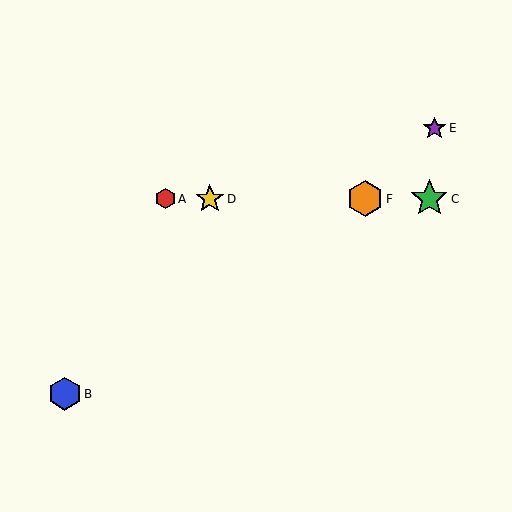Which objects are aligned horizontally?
Objects A, C, D, F are aligned horizontally.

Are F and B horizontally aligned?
No, F is at y≈199 and B is at y≈394.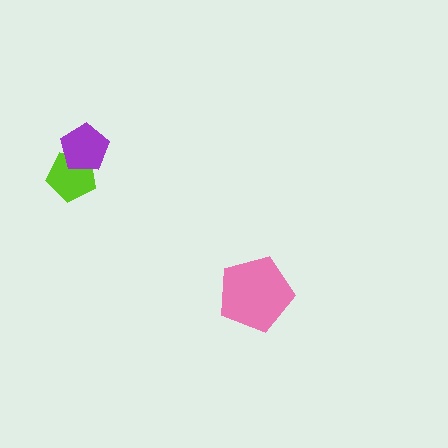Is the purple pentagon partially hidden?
No, no other shape covers it.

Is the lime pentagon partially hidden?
Yes, it is partially covered by another shape.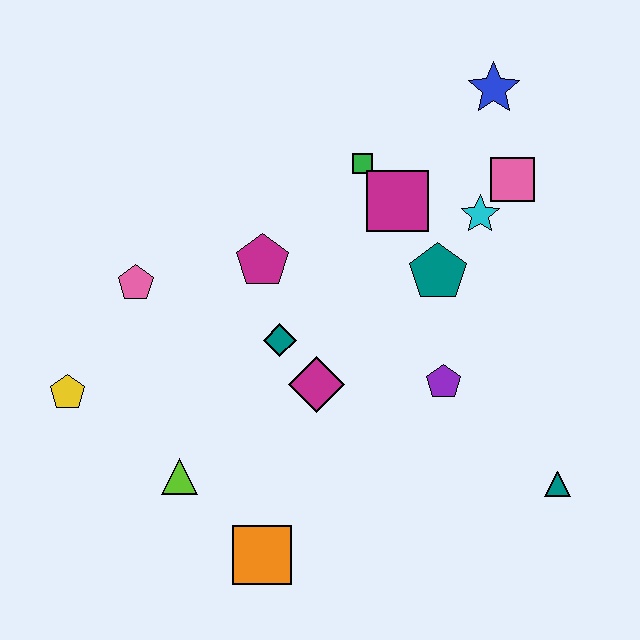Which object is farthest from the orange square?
The blue star is farthest from the orange square.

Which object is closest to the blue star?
The pink square is closest to the blue star.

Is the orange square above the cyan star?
No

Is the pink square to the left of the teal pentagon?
No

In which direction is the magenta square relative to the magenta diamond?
The magenta square is above the magenta diamond.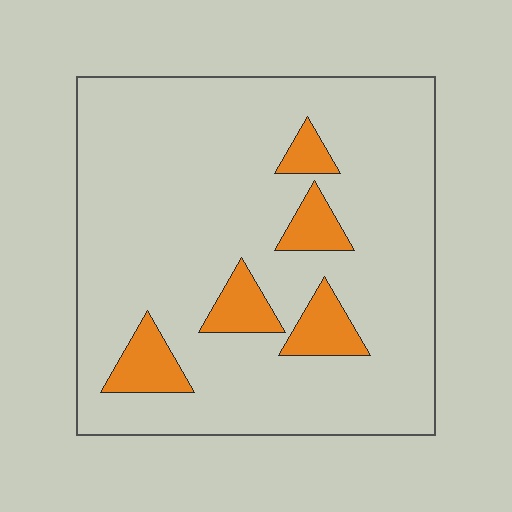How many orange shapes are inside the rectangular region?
5.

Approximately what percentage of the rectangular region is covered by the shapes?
Approximately 10%.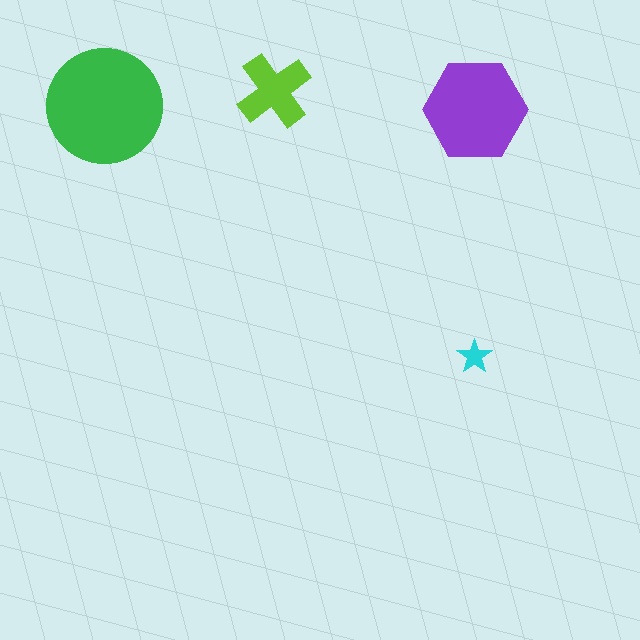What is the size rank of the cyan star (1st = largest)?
4th.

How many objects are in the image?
There are 4 objects in the image.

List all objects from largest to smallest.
The green circle, the purple hexagon, the lime cross, the cyan star.